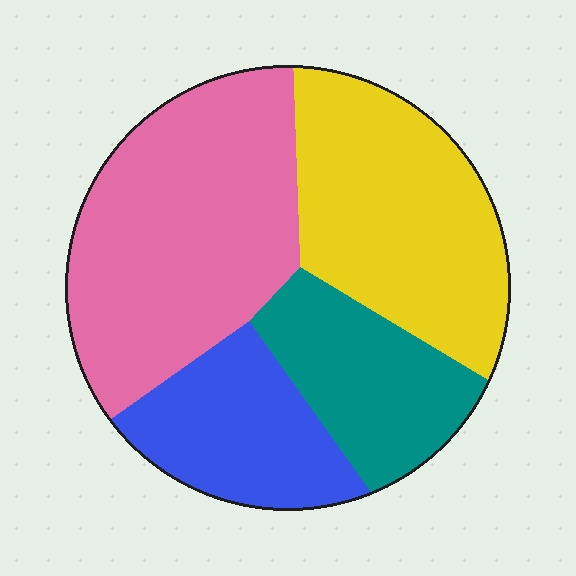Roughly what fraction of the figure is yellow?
Yellow covers roughly 30% of the figure.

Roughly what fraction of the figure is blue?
Blue takes up about one sixth (1/6) of the figure.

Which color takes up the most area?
Pink, at roughly 35%.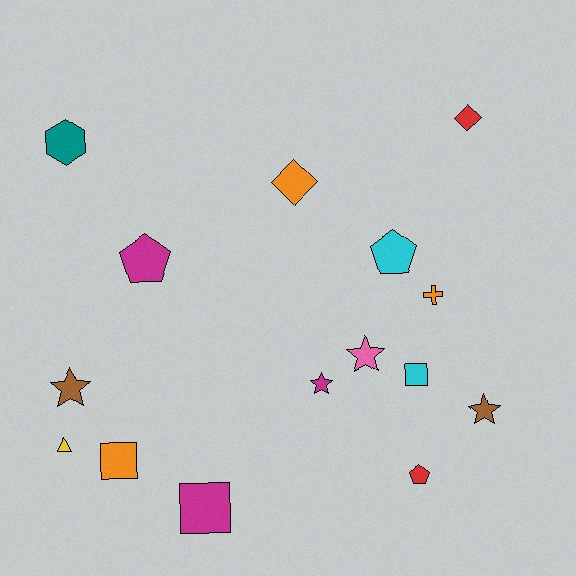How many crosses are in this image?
There is 1 cross.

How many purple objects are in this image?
There are no purple objects.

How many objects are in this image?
There are 15 objects.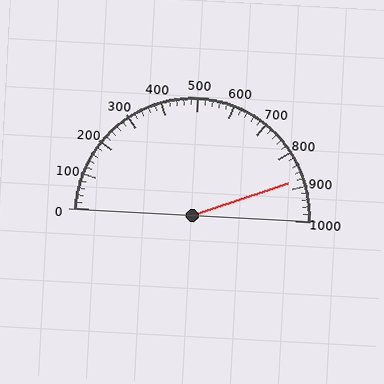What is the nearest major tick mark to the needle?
The nearest major tick mark is 900.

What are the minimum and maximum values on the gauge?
The gauge ranges from 0 to 1000.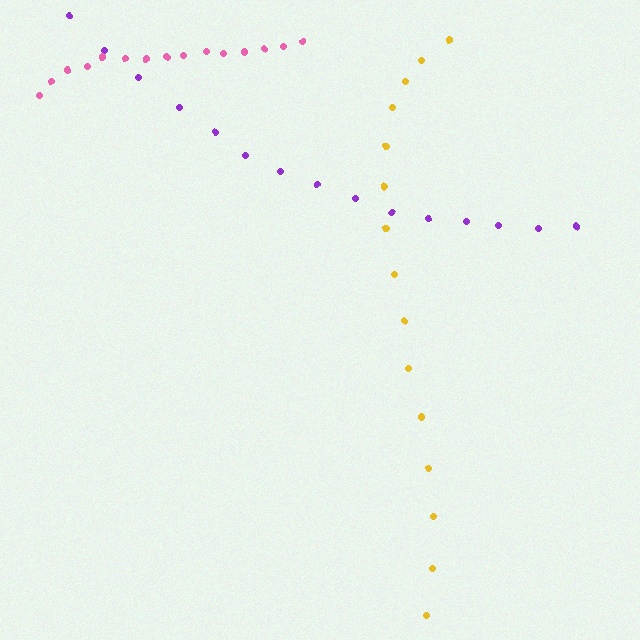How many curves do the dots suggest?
There are 3 distinct paths.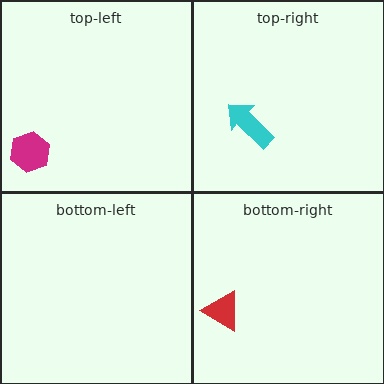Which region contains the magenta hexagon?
The top-left region.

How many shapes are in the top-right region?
1.